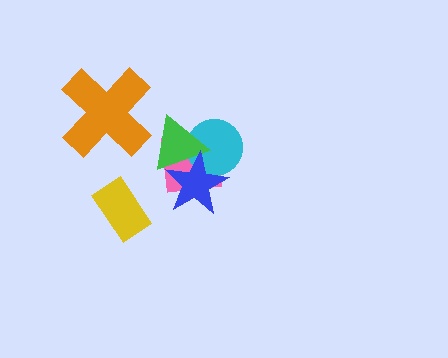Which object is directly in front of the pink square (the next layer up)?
The cyan circle is directly in front of the pink square.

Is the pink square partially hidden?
Yes, it is partially covered by another shape.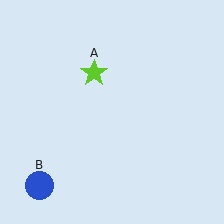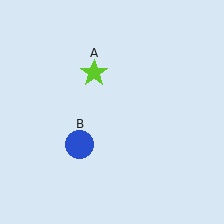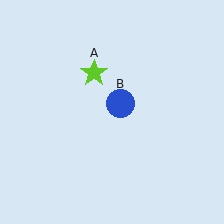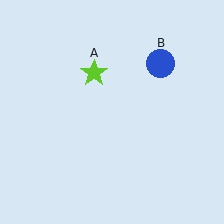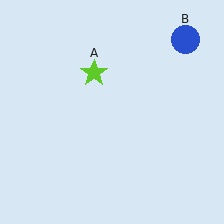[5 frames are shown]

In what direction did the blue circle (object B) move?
The blue circle (object B) moved up and to the right.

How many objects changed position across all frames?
1 object changed position: blue circle (object B).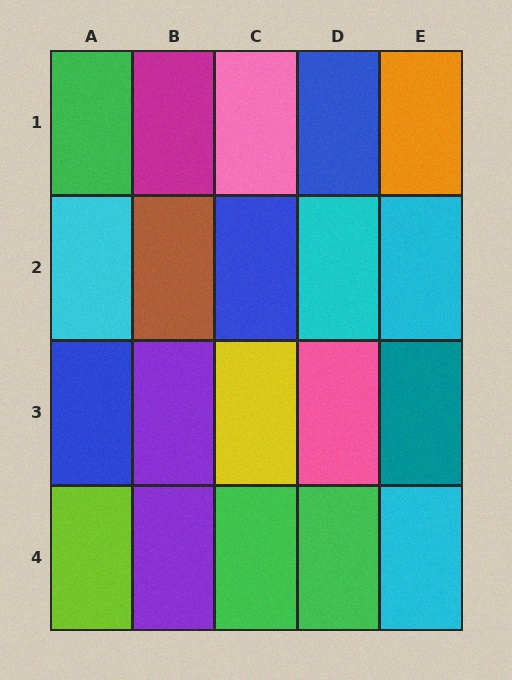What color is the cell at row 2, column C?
Blue.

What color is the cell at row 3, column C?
Yellow.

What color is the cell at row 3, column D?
Pink.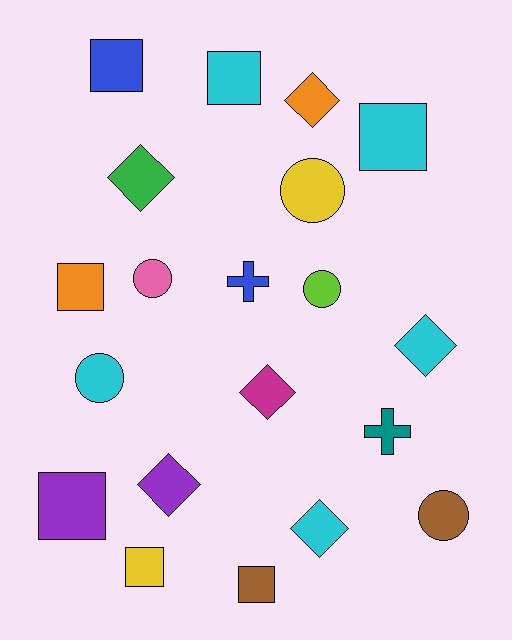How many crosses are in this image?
There are 2 crosses.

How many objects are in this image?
There are 20 objects.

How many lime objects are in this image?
There is 1 lime object.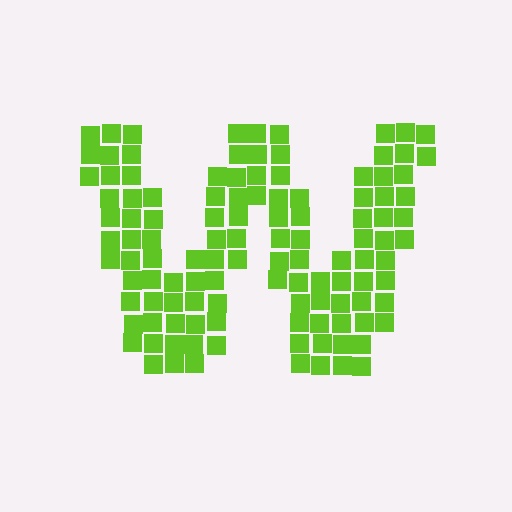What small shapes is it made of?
It is made of small squares.